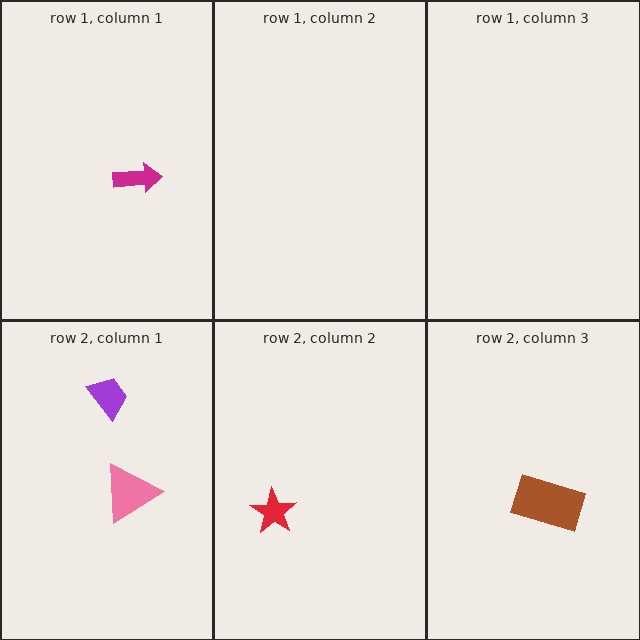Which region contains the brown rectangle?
The row 2, column 3 region.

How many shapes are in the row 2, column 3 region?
1.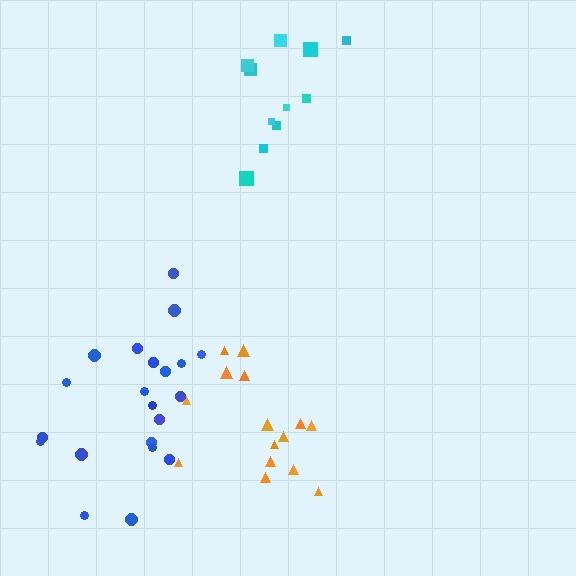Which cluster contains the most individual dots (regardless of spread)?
Blue (21).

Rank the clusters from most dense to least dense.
orange, blue, cyan.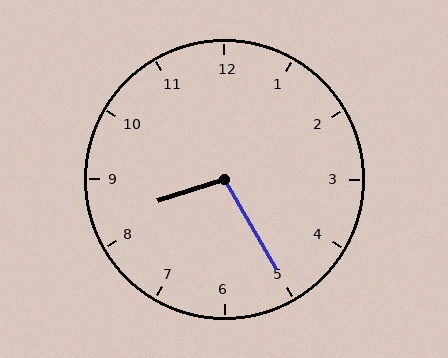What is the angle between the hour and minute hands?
Approximately 102 degrees.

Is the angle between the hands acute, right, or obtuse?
It is obtuse.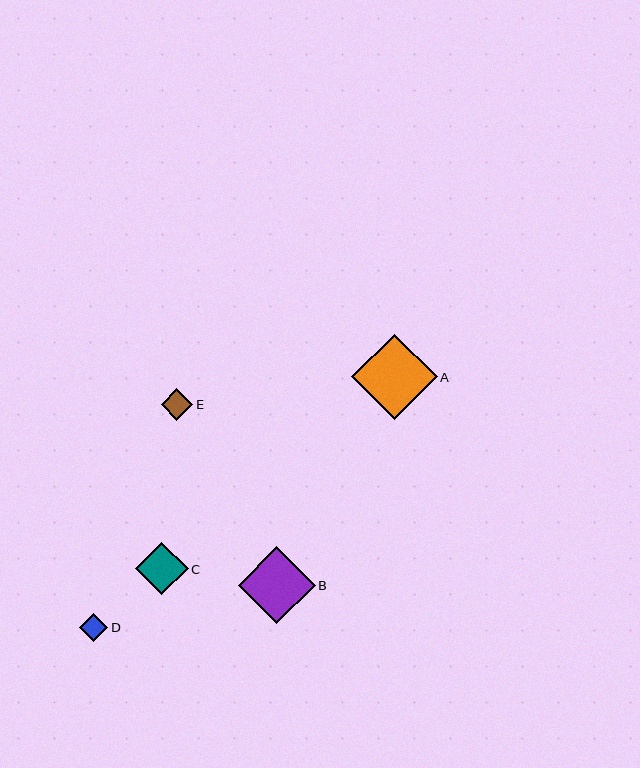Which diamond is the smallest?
Diamond D is the smallest with a size of approximately 28 pixels.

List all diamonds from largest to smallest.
From largest to smallest: A, B, C, E, D.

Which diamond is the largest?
Diamond A is the largest with a size of approximately 85 pixels.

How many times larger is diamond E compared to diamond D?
Diamond E is approximately 1.1 times the size of diamond D.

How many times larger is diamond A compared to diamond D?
Diamond A is approximately 3.1 times the size of diamond D.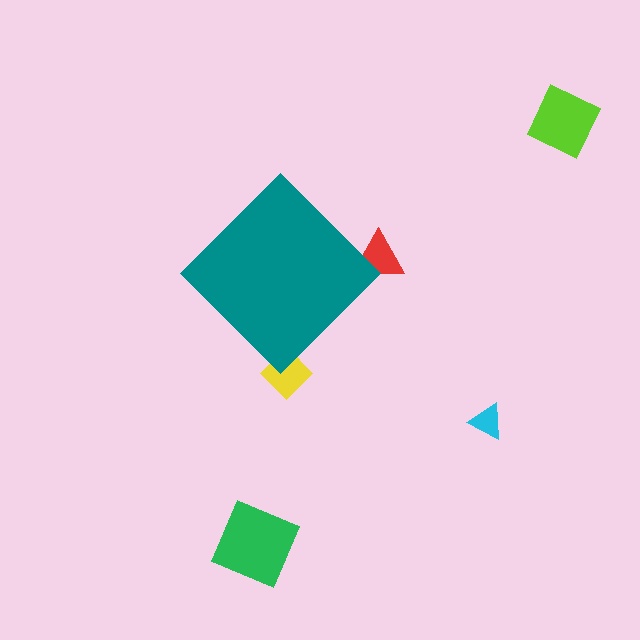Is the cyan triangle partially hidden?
No, the cyan triangle is fully visible.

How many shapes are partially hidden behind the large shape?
2 shapes are partially hidden.